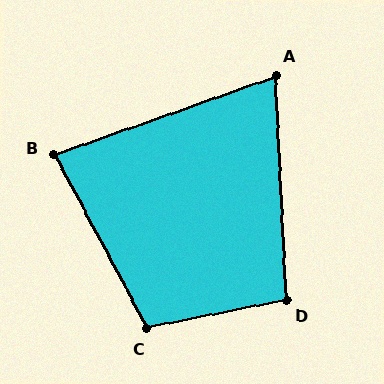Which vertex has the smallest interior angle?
A, at approximately 73 degrees.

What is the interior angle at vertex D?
Approximately 99 degrees (obtuse).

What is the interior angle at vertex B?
Approximately 81 degrees (acute).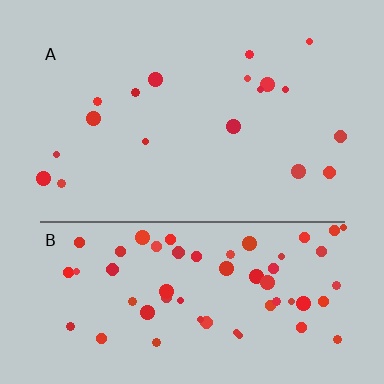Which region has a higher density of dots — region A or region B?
B (the bottom).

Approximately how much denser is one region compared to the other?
Approximately 3.4× — region B over region A.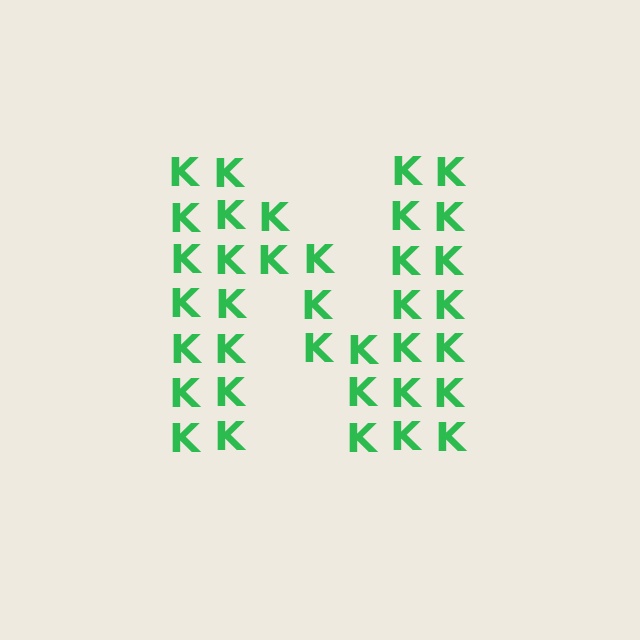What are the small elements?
The small elements are letter K's.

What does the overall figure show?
The overall figure shows the letter N.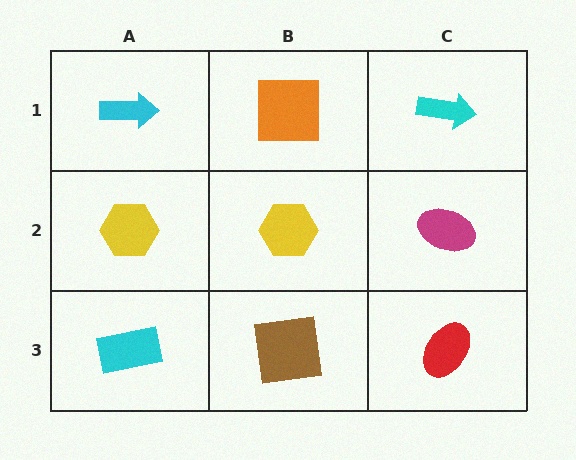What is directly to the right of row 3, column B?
A red ellipse.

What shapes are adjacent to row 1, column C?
A magenta ellipse (row 2, column C), an orange square (row 1, column B).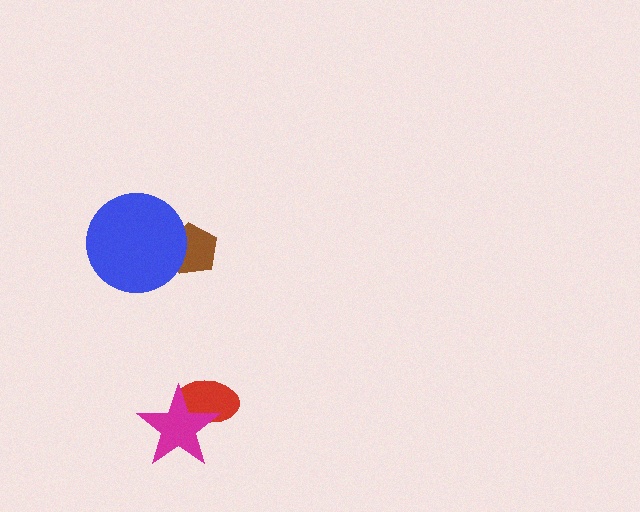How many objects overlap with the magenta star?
1 object overlaps with the magenta star.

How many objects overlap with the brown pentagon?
1 object overlaps with the brown pentagon.